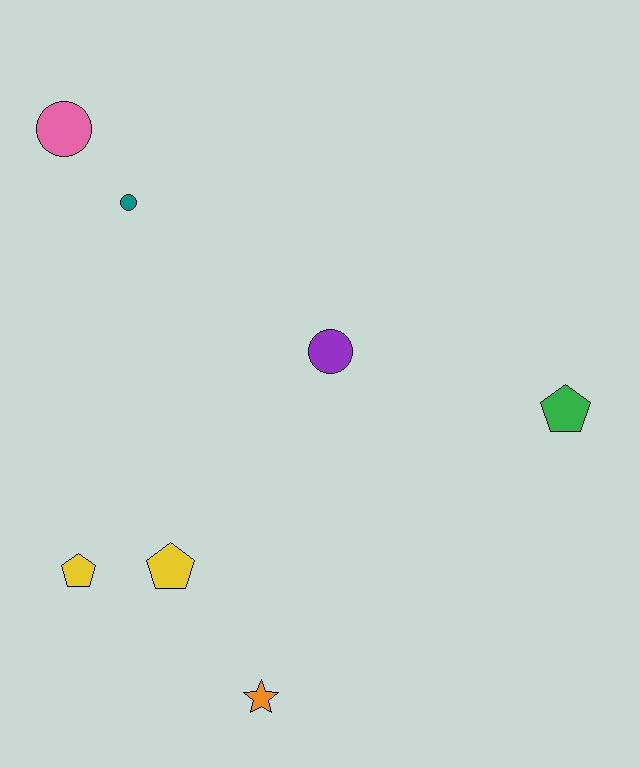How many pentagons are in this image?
There are 3 pentagons.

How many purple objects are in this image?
There is 1 purple object.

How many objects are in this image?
There are 7 objects.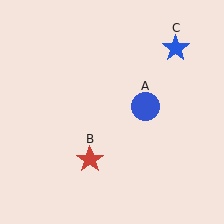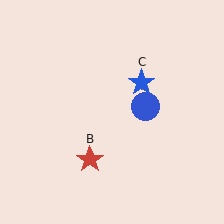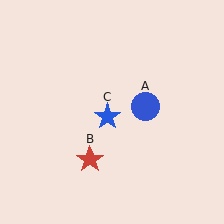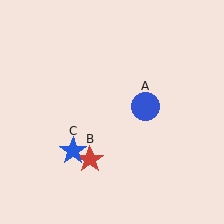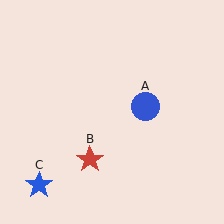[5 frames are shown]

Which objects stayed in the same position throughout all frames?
Blue circle (object A) and red star (object B) remained stationary.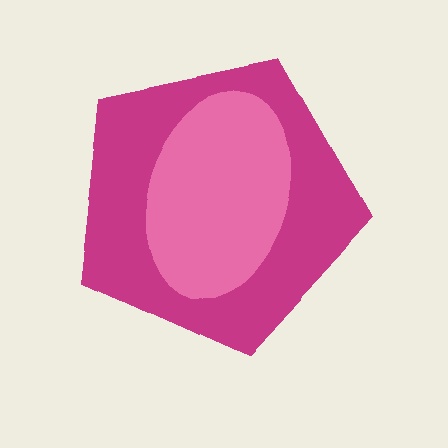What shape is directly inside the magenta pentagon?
The pink ellipse.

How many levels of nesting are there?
2.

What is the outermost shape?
The magenta pentagon.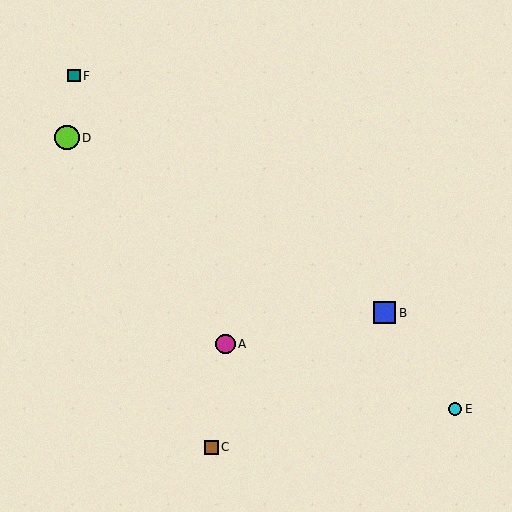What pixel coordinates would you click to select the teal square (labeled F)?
Click at (74, 76) to select the teal square F.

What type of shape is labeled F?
Shape F is a teal square.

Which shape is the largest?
The lime circle (labeled D) is the largest.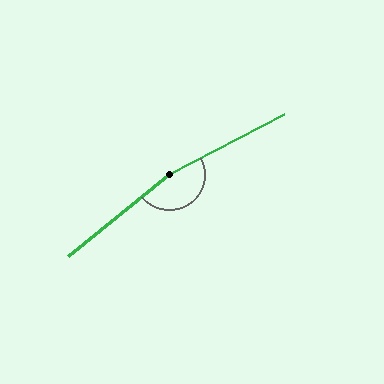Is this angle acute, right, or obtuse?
It is obtuse.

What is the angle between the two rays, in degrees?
Approximately 169 degrees.